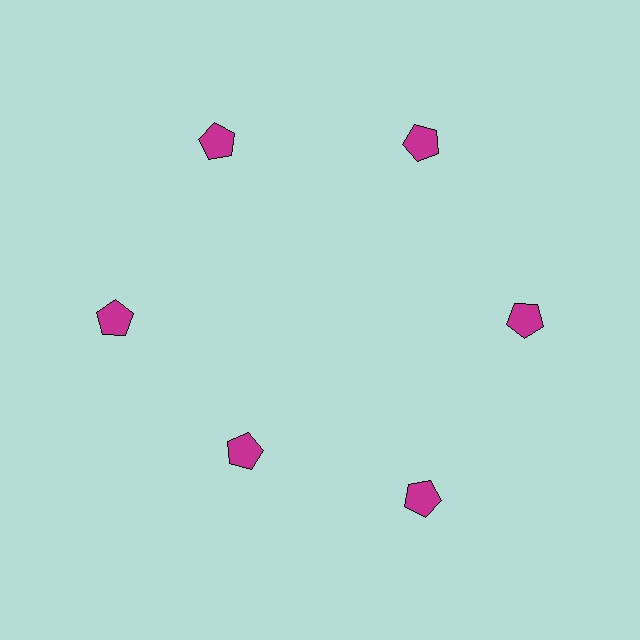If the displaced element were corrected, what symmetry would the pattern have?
It would have 6-fold rotational symmetry — the pattern would map onto itself every 60 degrees.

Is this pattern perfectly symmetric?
No. The 6 magenta pentagons are arranged in a ring, but one element near the 7 o'clock position is pulled inward toward the center, breaking the 6-fold rotational symmetry.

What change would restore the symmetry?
The symmetry would be restored by moving it outward, back onto the ring so that all 6 pentagons sit at equal angles and equal distance from the center.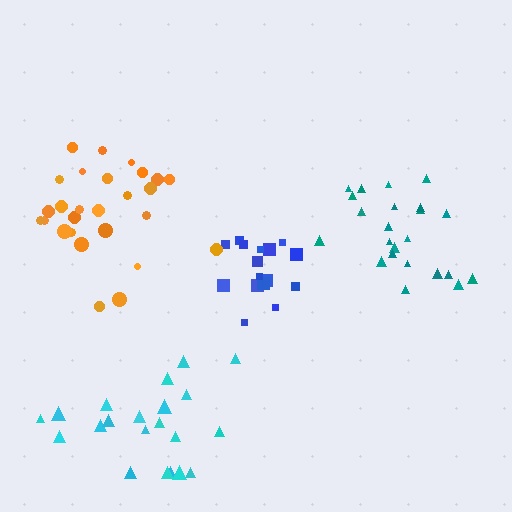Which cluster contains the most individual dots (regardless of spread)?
Orange (27).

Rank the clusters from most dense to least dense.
blue, teal, orange, cyan.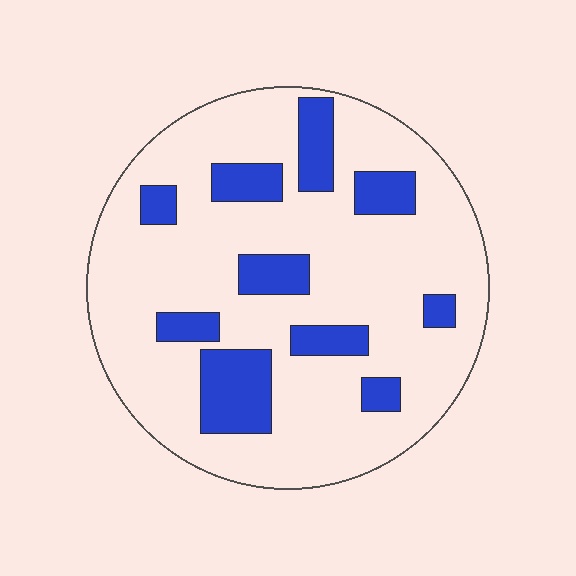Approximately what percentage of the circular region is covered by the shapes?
Approximately 20%.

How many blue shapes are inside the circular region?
10.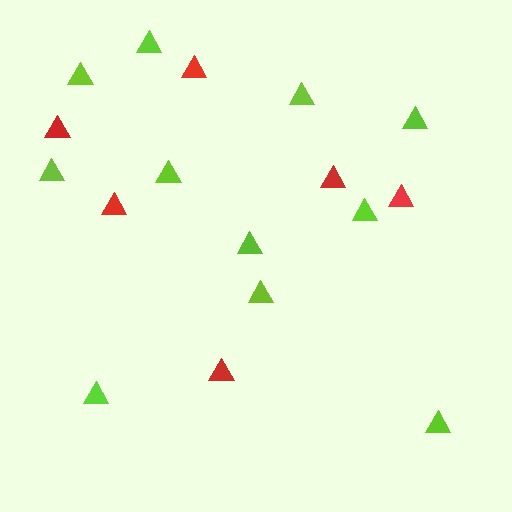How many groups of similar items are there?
There are 2 groups: one group of red triangles (6) and one group of lime triangles (11).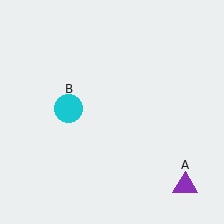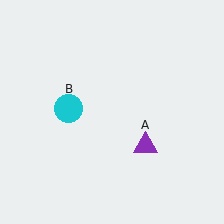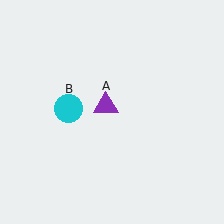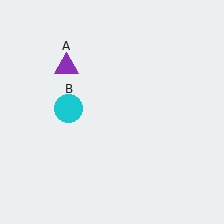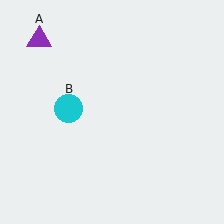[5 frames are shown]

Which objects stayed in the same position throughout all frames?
Cyan circle (object B) remained stationary.